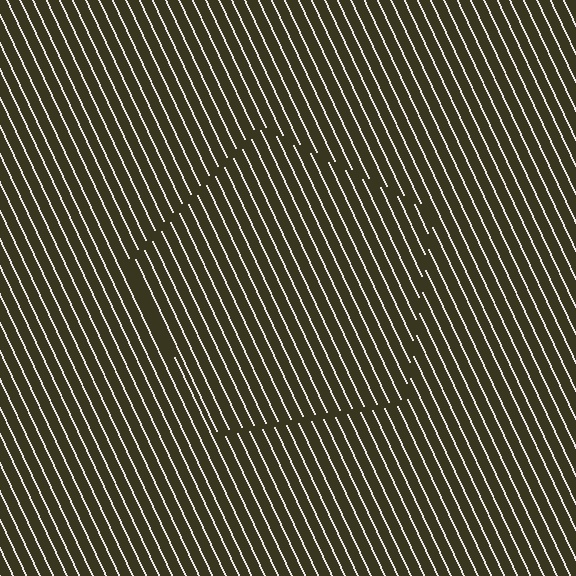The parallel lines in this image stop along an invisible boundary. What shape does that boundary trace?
An illusory pentagon. The interior of the shape contains the same grating, shifted by half a period — the contour is defined by the phase discontinuity where line-ends from the inner and outer gratings abut.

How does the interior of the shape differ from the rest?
The interior of the shape contains the same grating, shifted by half a period — the contour is defined by the phase discontinuity where line-ends from the inner and outer gratings abut.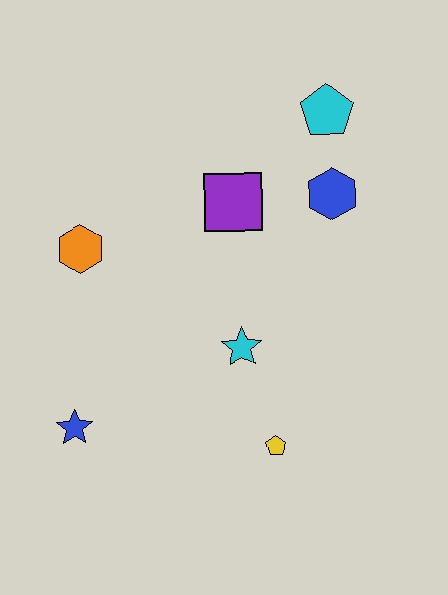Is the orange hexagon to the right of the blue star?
Yes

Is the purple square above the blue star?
Yes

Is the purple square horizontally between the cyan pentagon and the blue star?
Yes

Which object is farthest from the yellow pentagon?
The cyan pentagon is farthest from the yellow pentagon.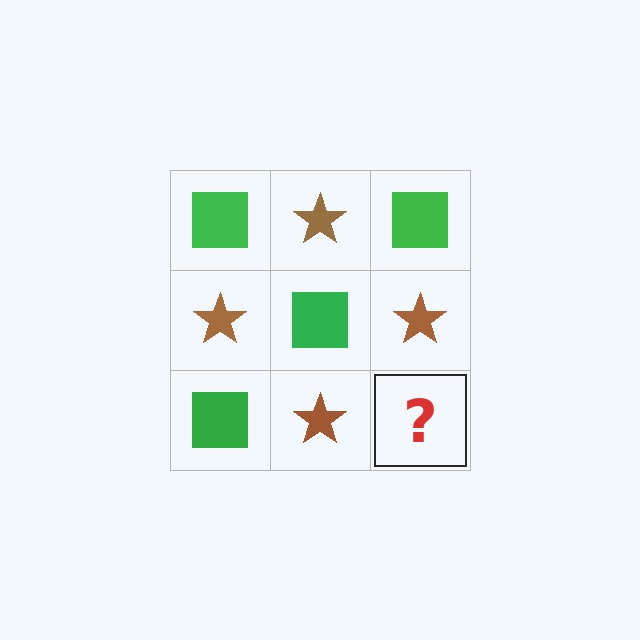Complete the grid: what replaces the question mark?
The question mark should be replaced with a green square.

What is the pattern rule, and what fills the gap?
The rule is that it alternates green square and brown star in a checkerboard pattern. The gap should be filled with a green square.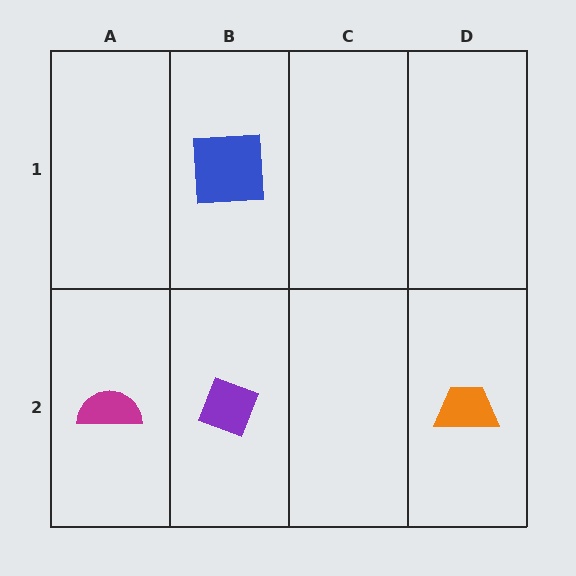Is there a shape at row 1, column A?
No, that cell is empty.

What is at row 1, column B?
A blue square.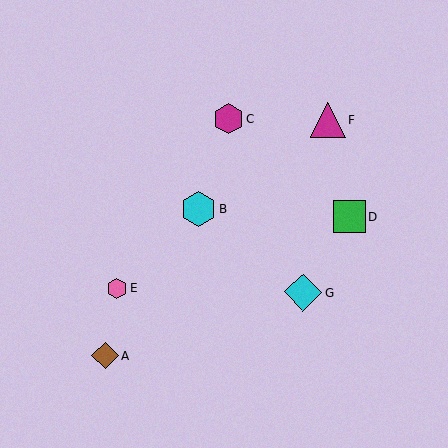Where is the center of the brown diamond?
The center of the brown diamond is at (105, 356).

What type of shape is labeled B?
Shape B is a cyan hexagon.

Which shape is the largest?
The cyan diamond (labeled G) is the largest.